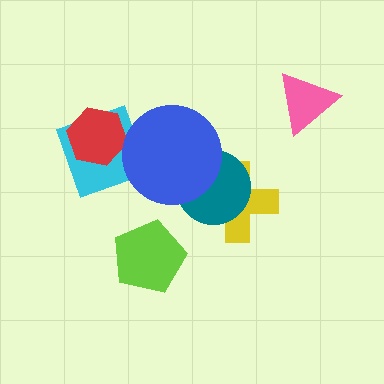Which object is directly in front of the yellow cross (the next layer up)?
The teal circle is directly in front of the yellow cross.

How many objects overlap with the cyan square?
2 objects overlap with the cyan square.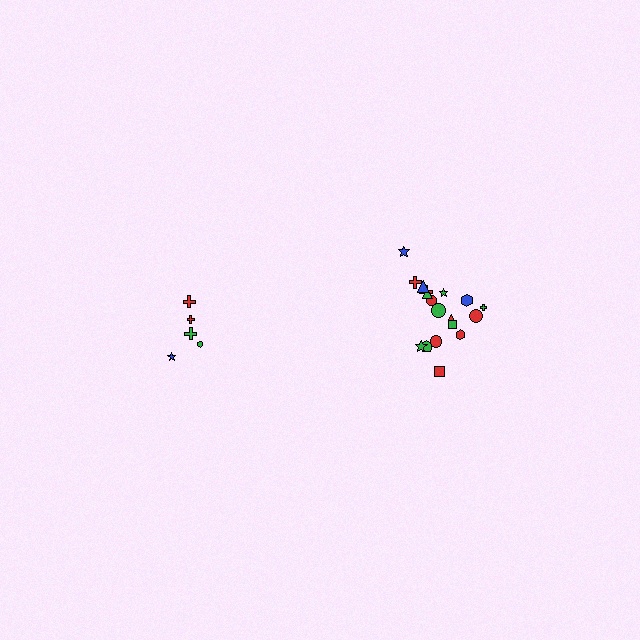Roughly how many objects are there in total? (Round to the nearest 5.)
Roughly 25 objects in total.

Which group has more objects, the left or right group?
The right group.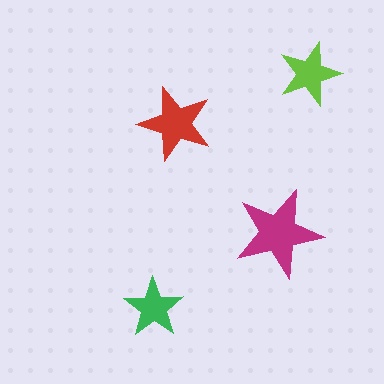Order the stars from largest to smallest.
the magenta one, the red one, the lime one, the green one.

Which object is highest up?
The lime star is topmost.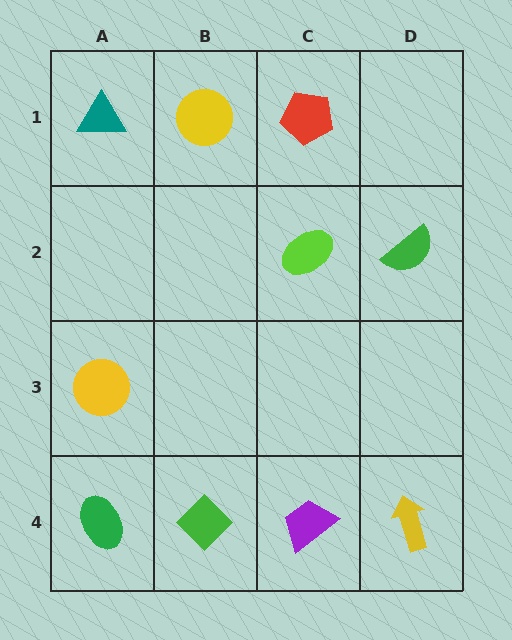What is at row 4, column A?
A green ellipse.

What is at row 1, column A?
A teal triangle.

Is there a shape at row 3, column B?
No, that cell is empty.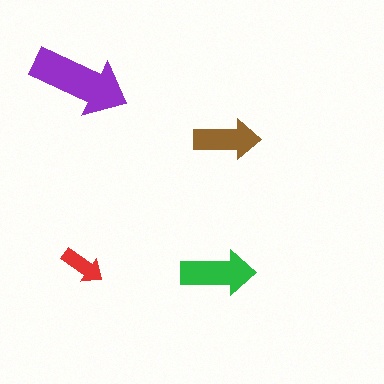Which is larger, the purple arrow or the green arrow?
The purple one.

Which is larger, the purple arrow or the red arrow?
The purple one.